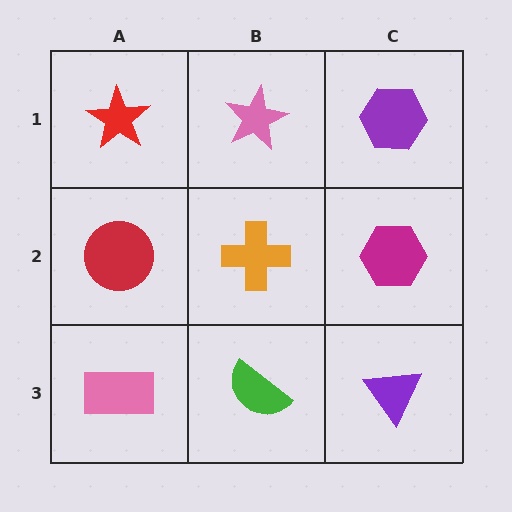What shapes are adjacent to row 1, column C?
A magenta hexagon (row 2, column C), a pink star (row 1, column B).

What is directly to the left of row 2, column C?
An orange cross.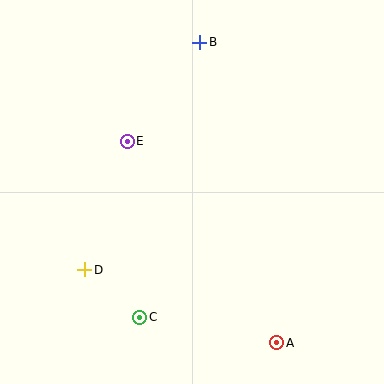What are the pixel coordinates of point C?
Point C is at (140, 317).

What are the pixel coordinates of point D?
Point D is at (85, 270).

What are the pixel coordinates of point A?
Point A is at (277, 343).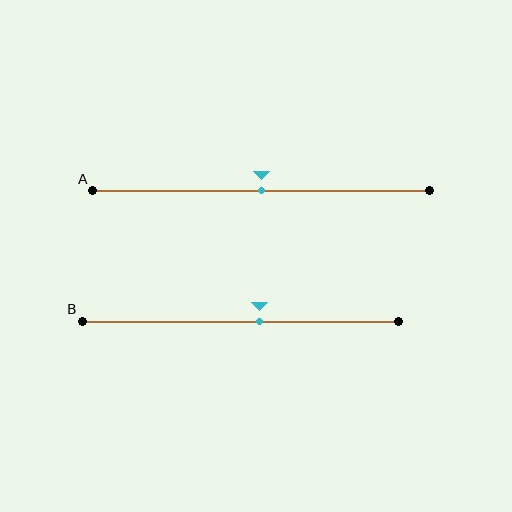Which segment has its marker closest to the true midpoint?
Segment A has its marker closest to the true midpoint.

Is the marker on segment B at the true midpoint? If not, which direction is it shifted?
No, the marker on segment B is shifted to the right by about 6% of the segment length.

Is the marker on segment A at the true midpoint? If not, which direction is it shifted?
Yes, the marker on segment A is at the true midpoint.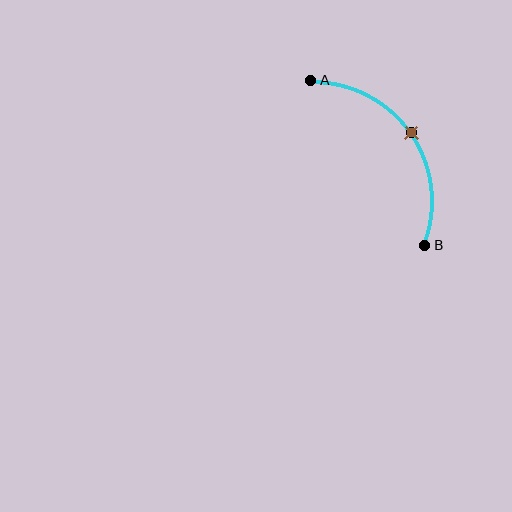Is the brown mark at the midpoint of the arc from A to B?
Yes. The brown mark lies on the arc at equal arc-length from both A and B — it is the arc midpoint.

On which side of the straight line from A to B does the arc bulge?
The arc bulges above and to the right of the straight line connecting A and B.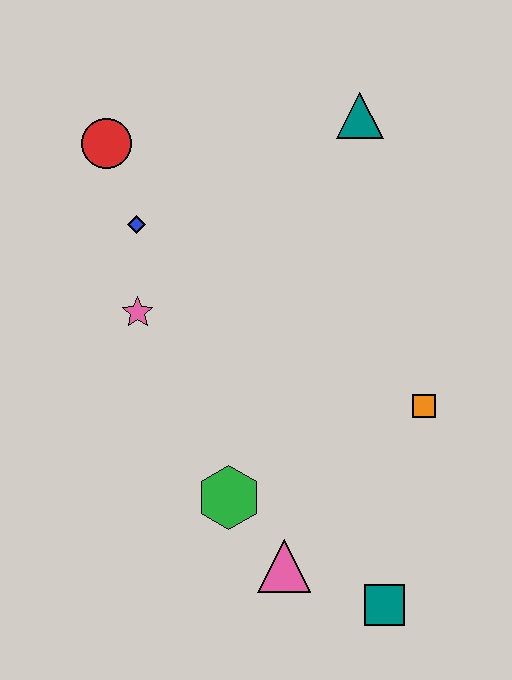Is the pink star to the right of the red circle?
Yes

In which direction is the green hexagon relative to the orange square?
The green hexagon is to the left of the orange square.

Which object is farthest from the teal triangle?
The teal square is farthest from the teal triangle.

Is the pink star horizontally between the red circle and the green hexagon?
Yes